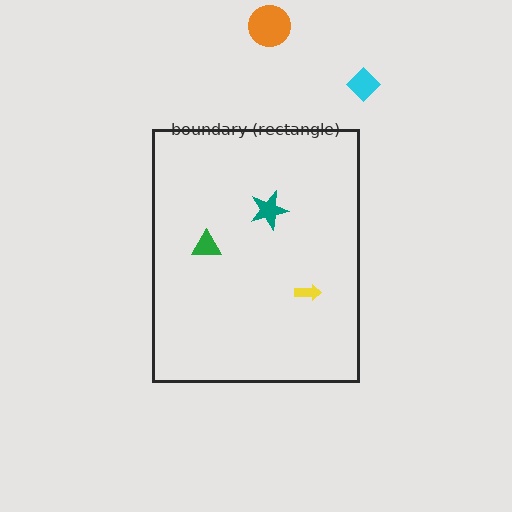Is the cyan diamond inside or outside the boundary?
Outside.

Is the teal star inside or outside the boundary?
Inside.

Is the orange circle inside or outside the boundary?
Outside.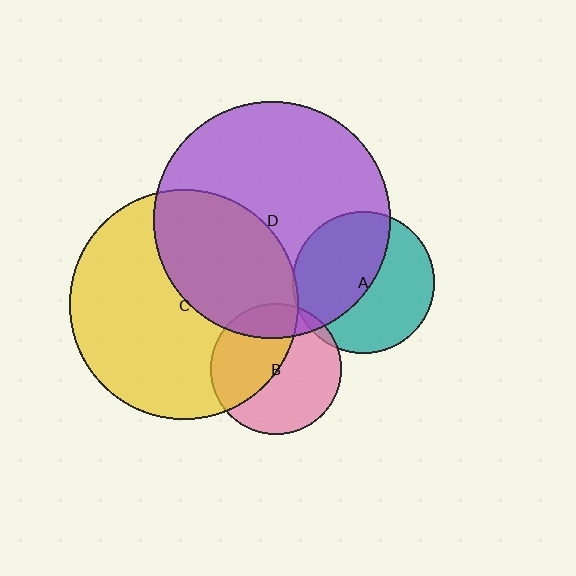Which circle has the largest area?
Circle D (purple).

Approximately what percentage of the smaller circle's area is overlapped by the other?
Approximately 50%.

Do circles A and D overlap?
Yes.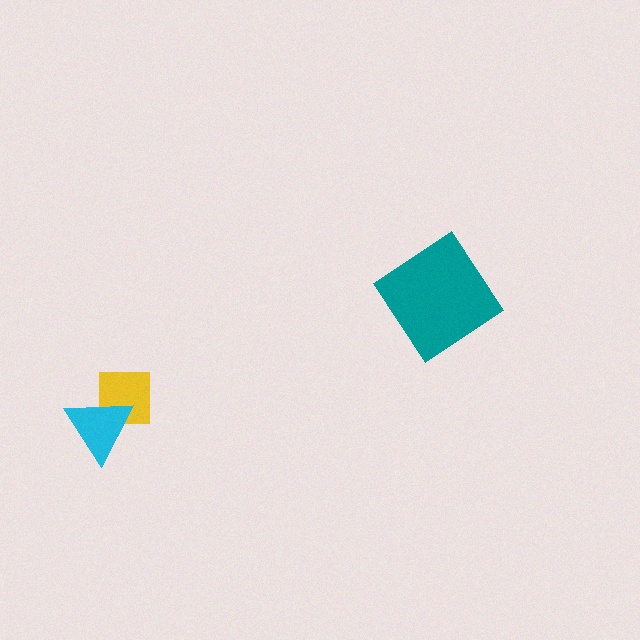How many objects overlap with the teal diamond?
0 objects overlap with the teal diamond.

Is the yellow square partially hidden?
Yes, it is partially covered by another shape.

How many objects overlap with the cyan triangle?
1 object overlaps with the cyan triangle.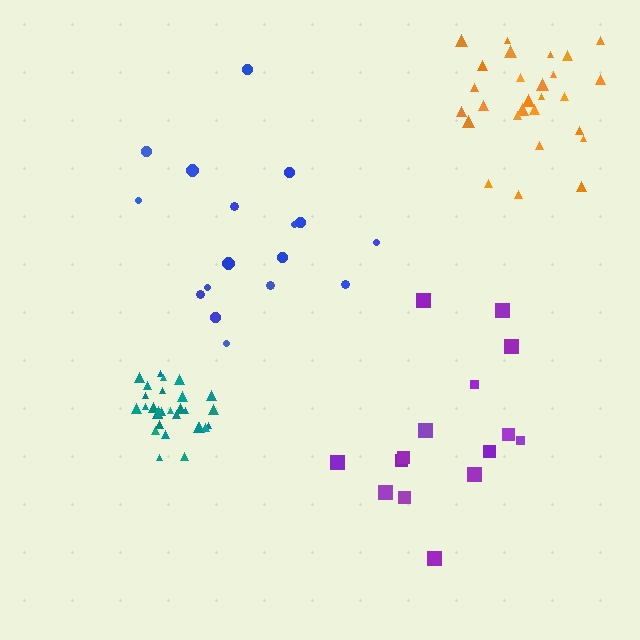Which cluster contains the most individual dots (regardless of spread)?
Teal (30).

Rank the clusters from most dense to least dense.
teal, orange, blue, purple.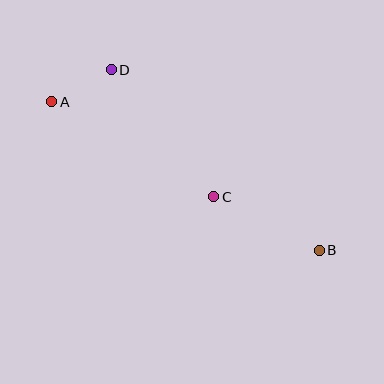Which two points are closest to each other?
Points A and D are closest to each other.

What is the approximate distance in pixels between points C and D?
The distance between C and D is approximately 163 pixels.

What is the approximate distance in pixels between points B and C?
The distance between B and C is approximately 118 pixels.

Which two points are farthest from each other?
Points A and B are farthest from each other.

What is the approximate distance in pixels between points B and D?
The distance between B and D is approximately 275 pixels.